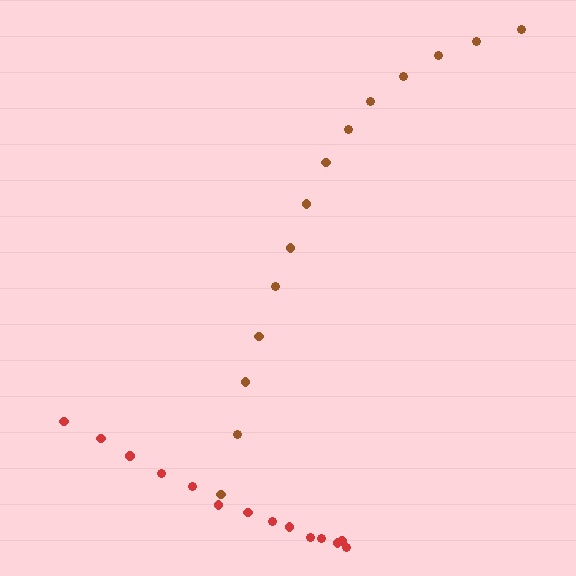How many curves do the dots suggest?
There are 2 distinct paths.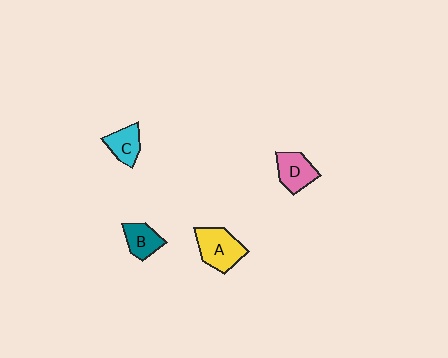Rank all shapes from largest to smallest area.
From largest to smallest: A (yellow), D (pink), B (teal), C (cyan).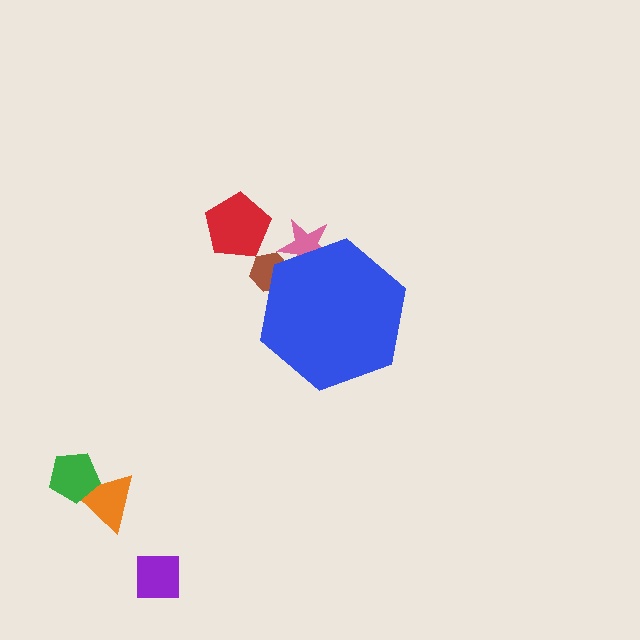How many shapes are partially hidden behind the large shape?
2 shapes are partially hidden.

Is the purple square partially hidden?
No, the purple square is fully visible.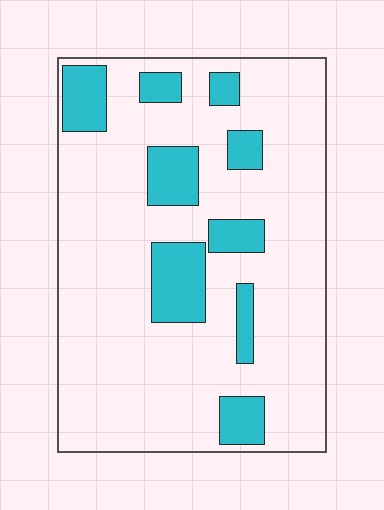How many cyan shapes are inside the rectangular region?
9.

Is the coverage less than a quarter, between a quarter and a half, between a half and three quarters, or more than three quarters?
Less than a quarter.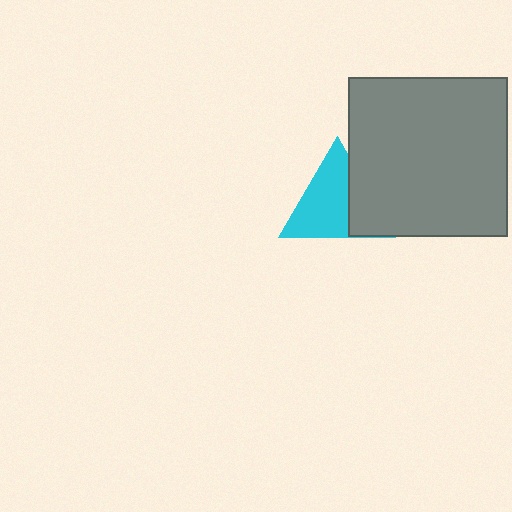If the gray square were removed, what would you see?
You would see the complete cyan triangle.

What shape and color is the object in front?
The object in front is a gray square.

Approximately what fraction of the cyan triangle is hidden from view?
Roughly 34% of the cyan triangle is hidden behind the gray square.